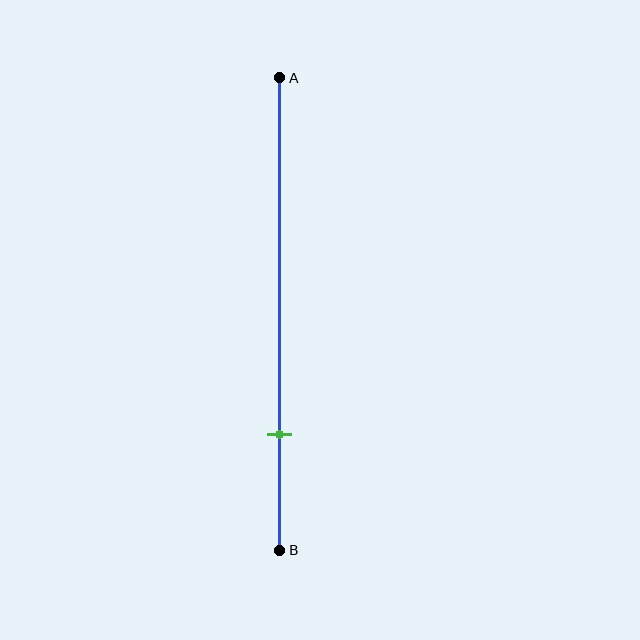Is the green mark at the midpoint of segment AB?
No, the mark is at about 75% from A, not at the 50% midpoint.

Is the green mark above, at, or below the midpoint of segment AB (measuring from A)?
The green mark is below the midpoint of segment AB.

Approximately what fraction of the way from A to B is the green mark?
The green mark is approximately 75% of the way from A to B.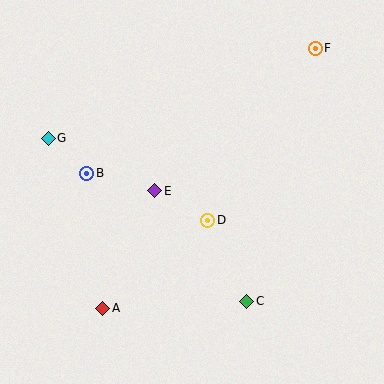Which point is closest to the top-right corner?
Point F is closest to the top-right corner.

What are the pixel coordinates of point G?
Point G is at (48, 138).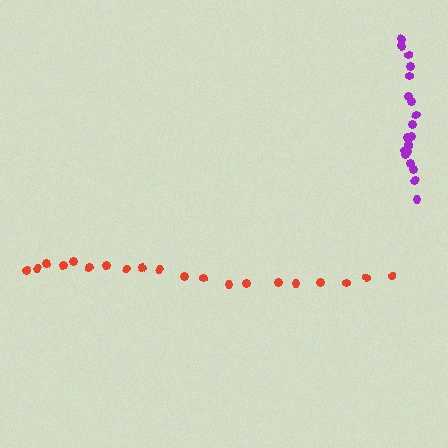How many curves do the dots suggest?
There are 2 distinct paths.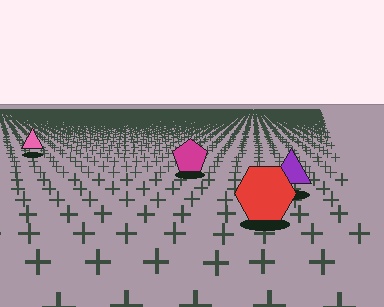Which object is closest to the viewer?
The red hexagon is closest. The texture marks near it are larger and more spread out.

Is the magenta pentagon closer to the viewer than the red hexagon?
No. The red hexagon is closer — you can tell from the texture gradient: the ground texture is coarser near it.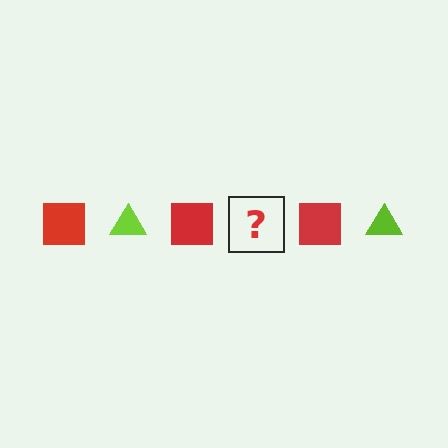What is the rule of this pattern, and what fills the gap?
The rule is that the pattern alternates between red square and lime triangle. The gap should be filled with a lime triangle.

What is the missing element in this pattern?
The missing element is a lime triangle.